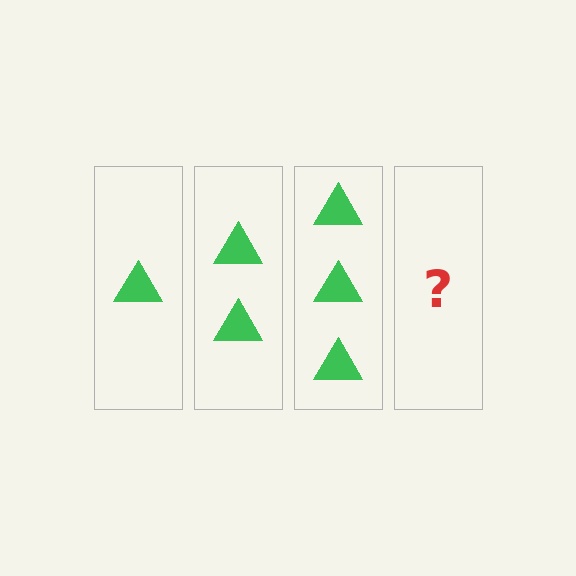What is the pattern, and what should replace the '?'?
The pattern is that each step adds one more triangle. The '?' should be 4 triangles.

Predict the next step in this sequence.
The next step is 4 triangles.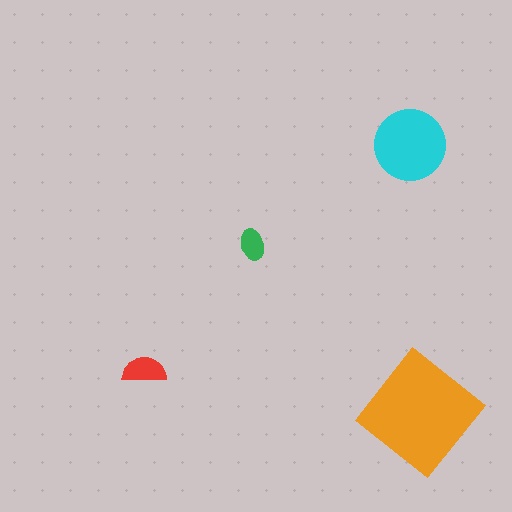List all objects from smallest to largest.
The green ellipse, the red semicircle, the cyan circle, the orange diamond.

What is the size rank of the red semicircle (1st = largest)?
3rd.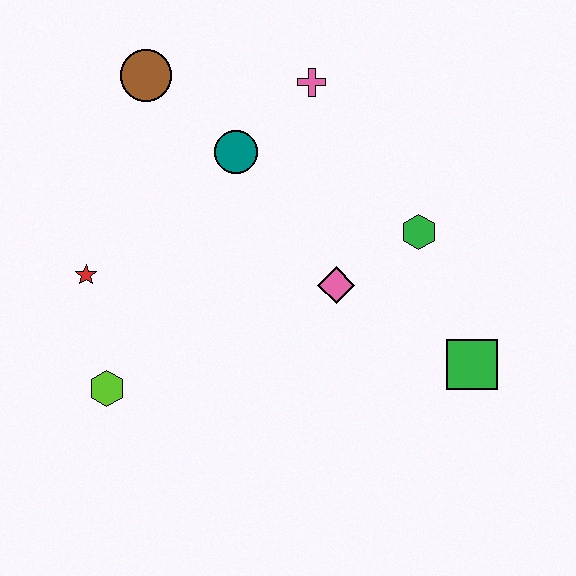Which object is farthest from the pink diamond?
The brown circle is farthest from the pink diamond.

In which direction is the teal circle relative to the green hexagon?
The teal circle is to the left of the green hexagon.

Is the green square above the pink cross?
No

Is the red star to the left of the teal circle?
Yes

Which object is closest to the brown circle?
The teal circle is closest to the brown circle.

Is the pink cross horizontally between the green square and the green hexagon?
No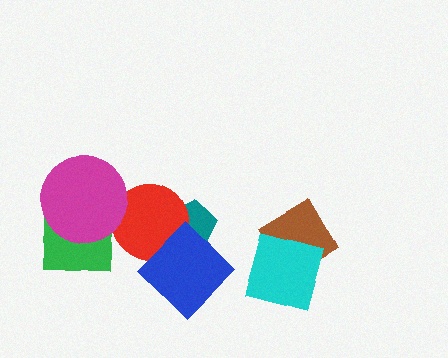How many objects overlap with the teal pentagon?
2 objects overlap with the teal pentagon.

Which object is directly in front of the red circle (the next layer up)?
The blue diamond is directly in front of the red circle.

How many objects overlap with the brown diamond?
1 object overlaps with the brown diamond.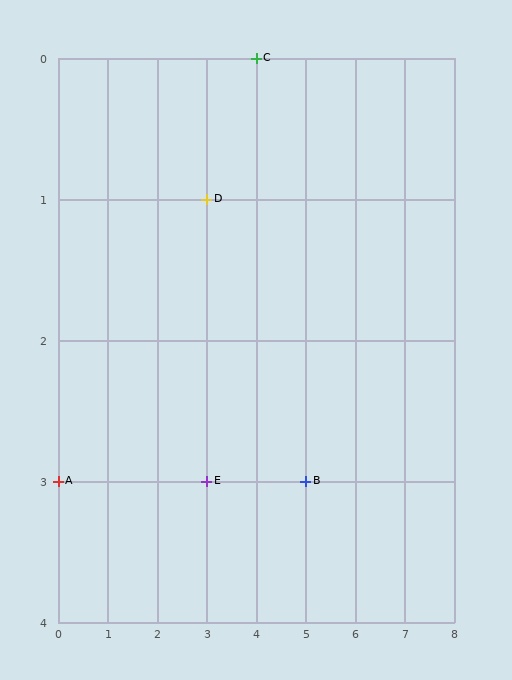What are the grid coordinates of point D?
Point D is at grid coordinates (3, 1).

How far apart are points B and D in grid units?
Points B and D are 2 columns and 2 rows apart (about 2.8 grid units diagonally).